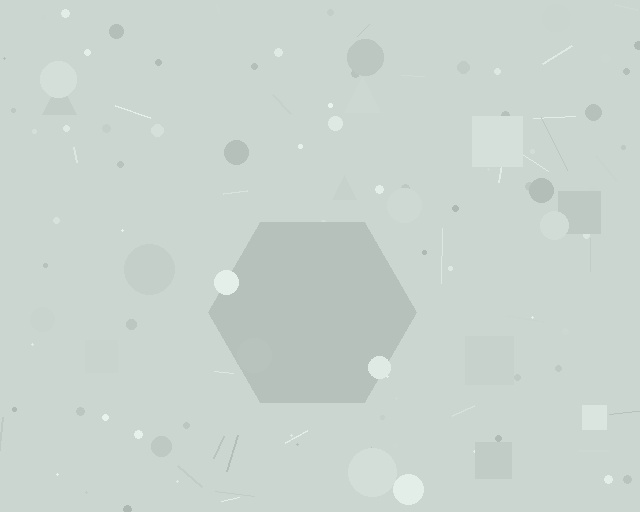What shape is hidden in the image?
A hexagon is hidden in the image.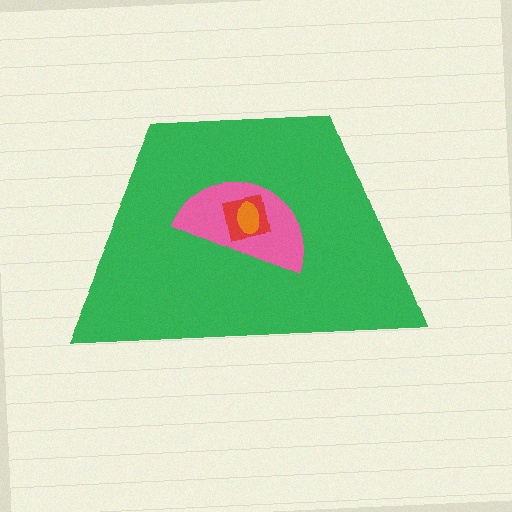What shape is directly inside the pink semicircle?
The red square.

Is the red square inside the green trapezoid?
Yes.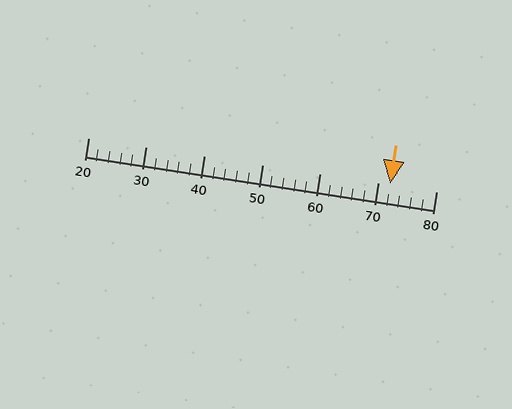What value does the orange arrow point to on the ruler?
The orange arrow points to approximately 72.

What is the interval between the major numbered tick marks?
The major tick marks are spaced 10 units apart.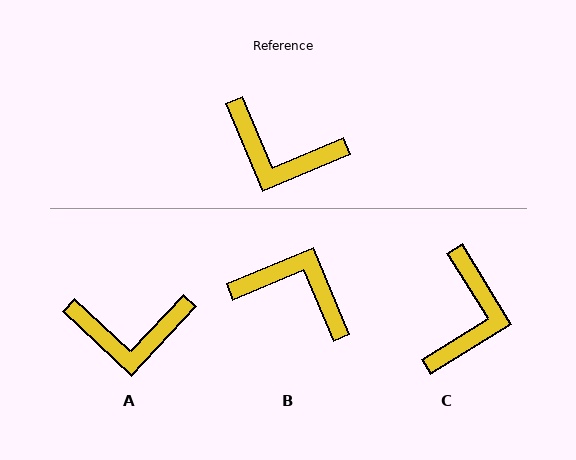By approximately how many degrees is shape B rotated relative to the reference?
Approximately 180 degrees counter-clockwise.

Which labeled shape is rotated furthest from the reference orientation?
B, about 180 degrees away.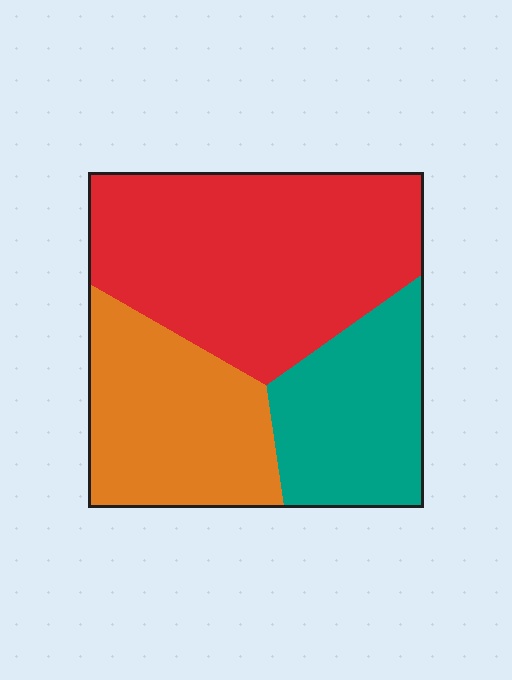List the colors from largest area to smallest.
From largest to smallest: red, orange, teal.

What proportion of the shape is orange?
Orange takes up about one quarter (1/4) of the shape.